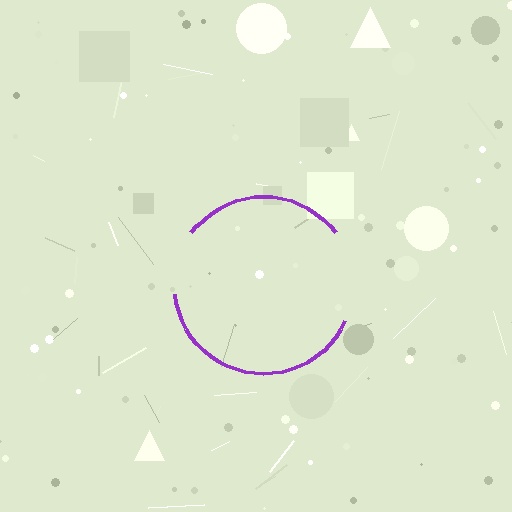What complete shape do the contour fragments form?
The contour fragments form a circle.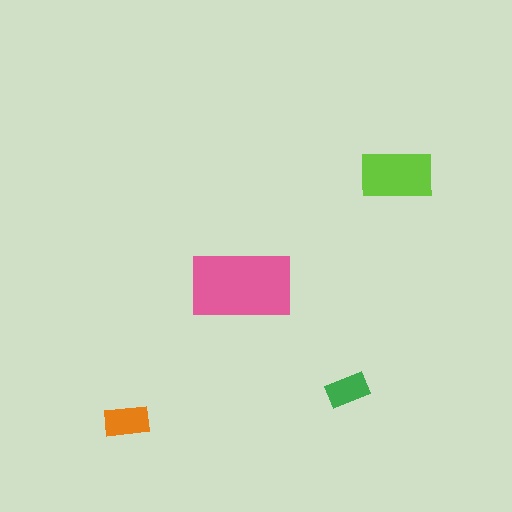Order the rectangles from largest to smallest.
the pink one, the lime one, the orange one, the green one.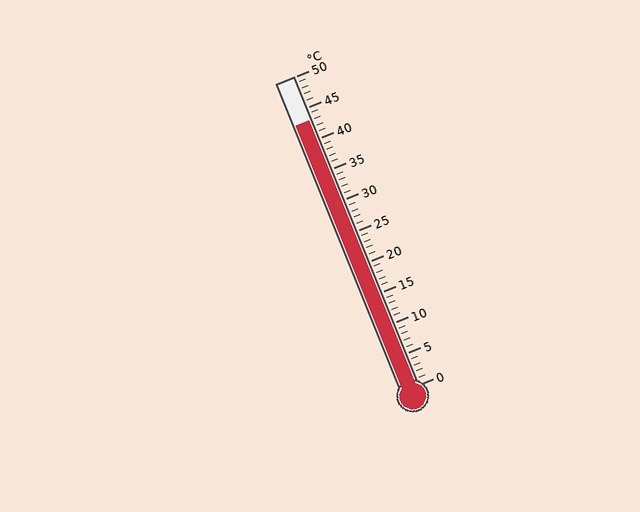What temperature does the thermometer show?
The thermometer shows approximately 43°C.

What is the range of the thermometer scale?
The thermometer scale ranges from 0°C to 50°C.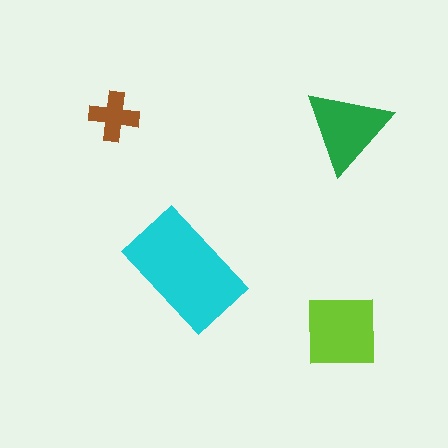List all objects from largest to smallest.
The cyan rectangle, the lime square, the green triangle, the brown cross.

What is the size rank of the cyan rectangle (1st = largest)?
1st.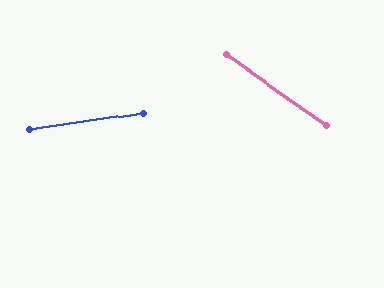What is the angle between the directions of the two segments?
Approximately 43 degrees.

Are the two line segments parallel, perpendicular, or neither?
Neither parallel nor perpendicular — they differ by about 43°.